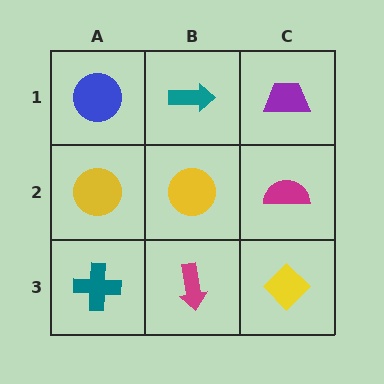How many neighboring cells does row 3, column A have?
2.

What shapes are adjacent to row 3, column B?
A yellow circle (row 2, column B), a teal cross (row 3, column A), a yellow diamond (row 3, column C).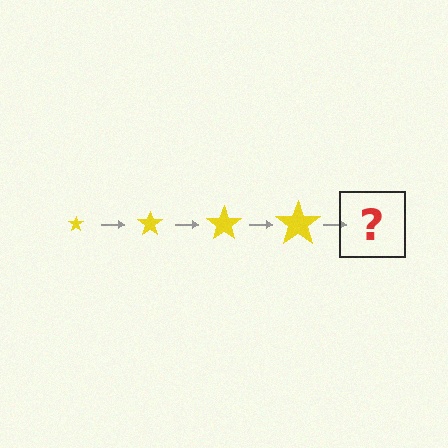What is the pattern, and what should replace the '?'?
The pattern is that the star gets progressively larger each step. The '?' should be a yellow star, larger than the previous one.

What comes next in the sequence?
The next element should be a yellow star, larger than the previous one.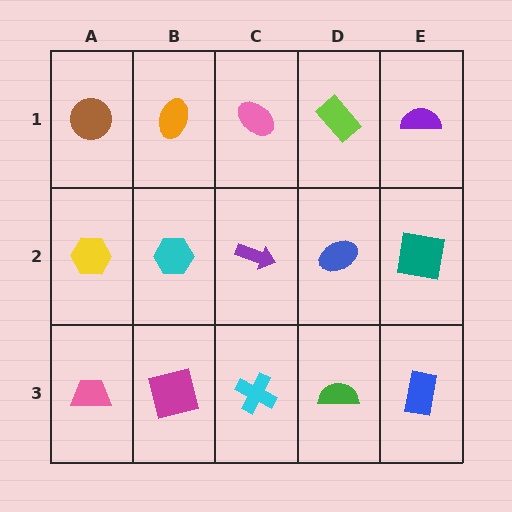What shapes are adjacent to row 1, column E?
A teal square (row 2, column E), a lime rectangle (row 1, column D).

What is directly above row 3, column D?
A blue ellipse.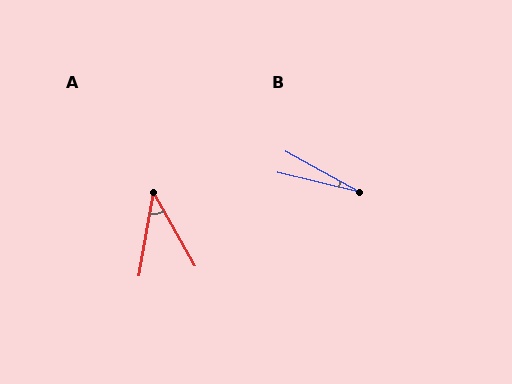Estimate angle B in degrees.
Approximately 16 degrees.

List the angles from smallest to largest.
B (16°), A (39°).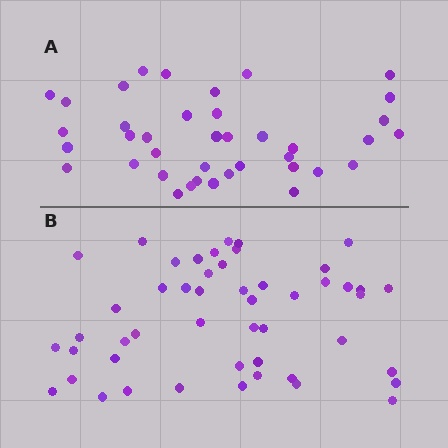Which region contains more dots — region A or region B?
Region B (the bottom region) has more dots.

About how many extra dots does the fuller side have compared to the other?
Region B has roughly 10 or so more dots than region A.